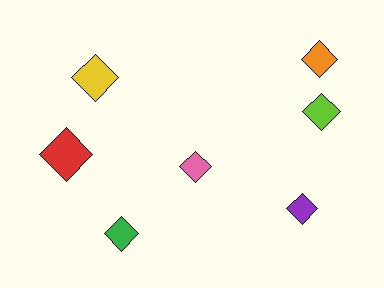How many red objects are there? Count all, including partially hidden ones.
There is 1 red object.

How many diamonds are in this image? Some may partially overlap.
There are 7 diamonds.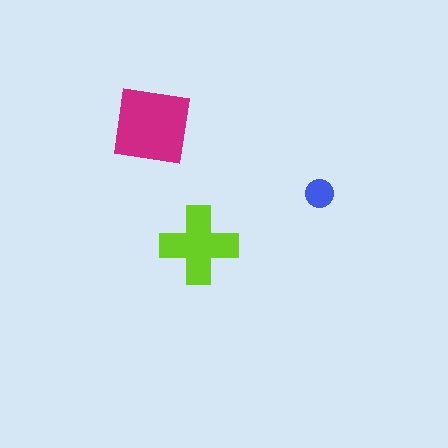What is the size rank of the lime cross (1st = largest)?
2nd.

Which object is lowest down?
The lime cross is bottommost.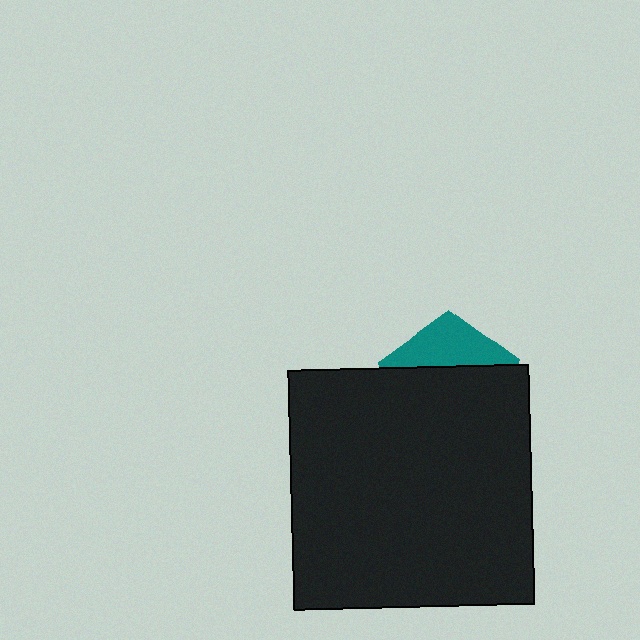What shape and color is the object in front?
The object in front is a black square.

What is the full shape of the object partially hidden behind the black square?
The partially hidden object is a teal pentagon.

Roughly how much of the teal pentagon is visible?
A small part of it is visible (roughly 33%).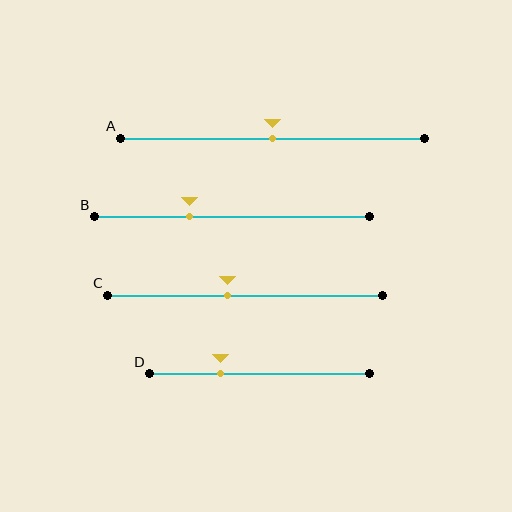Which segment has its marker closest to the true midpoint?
Segment A has its marker closest to the true midpoint.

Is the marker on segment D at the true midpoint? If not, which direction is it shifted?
No, the marker on segment D is shifted to the left by about 18% of the segment length.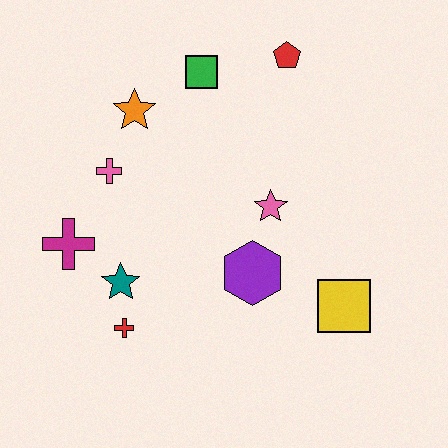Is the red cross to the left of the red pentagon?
Yes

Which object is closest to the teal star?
The red cross is closest to the teal star.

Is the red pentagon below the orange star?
No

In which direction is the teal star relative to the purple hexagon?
The teal star is to the left of the purple hexagon.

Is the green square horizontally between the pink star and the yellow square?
No